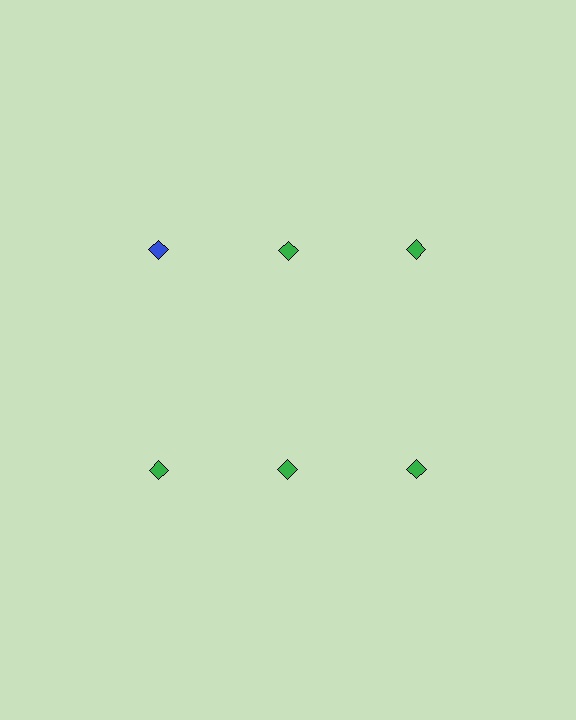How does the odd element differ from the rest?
It has a different color: blue instead of green.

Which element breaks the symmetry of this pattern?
The blue diamond in the top row, leftmost column breaks the symmetry. All other shapes are green diamonds.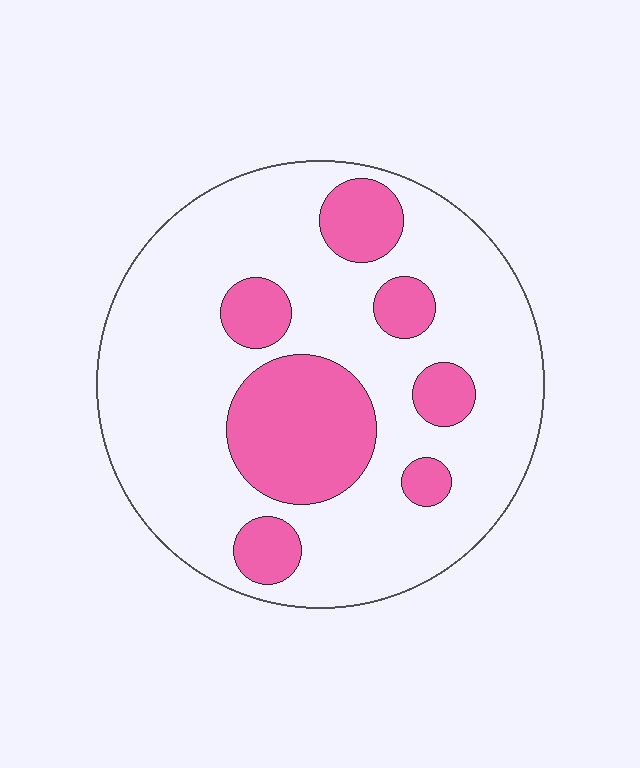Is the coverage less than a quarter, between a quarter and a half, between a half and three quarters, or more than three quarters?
Between a quarter and a half.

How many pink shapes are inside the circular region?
7.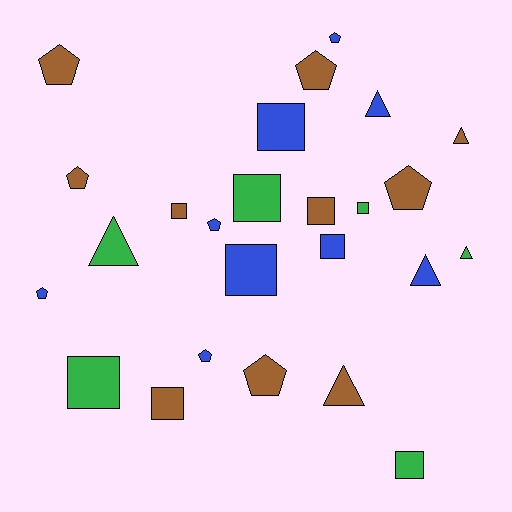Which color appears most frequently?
Brown, with 10 objects.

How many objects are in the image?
There are 25 objects.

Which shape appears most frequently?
Square, with 10 objects.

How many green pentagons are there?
There are no green pentagons.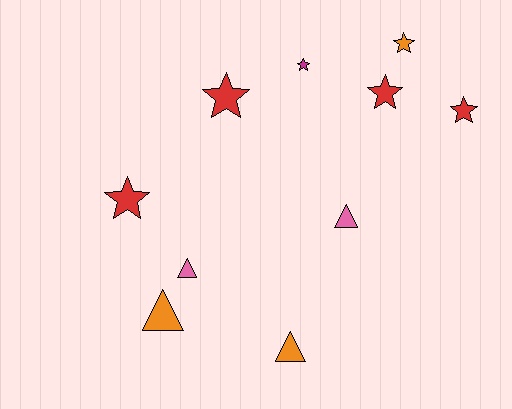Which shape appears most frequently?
Star, with 6 objects.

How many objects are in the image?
There are 10 objects.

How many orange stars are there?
There is 1 orange star.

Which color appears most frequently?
Red, with 4 objects.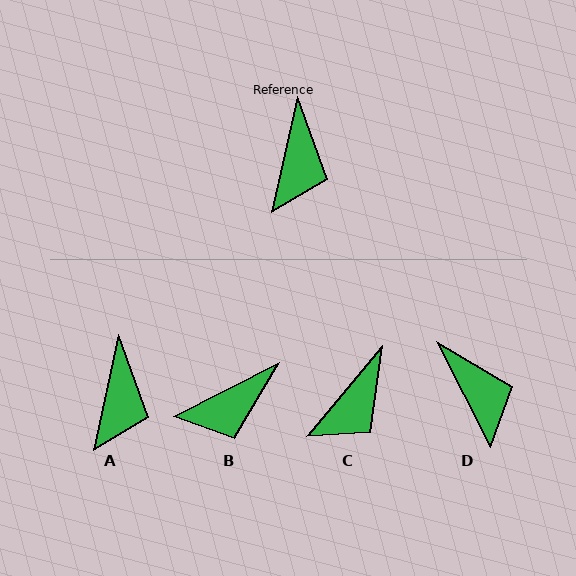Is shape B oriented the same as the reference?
No, it is off by about 50 degrees.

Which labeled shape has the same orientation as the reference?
A.